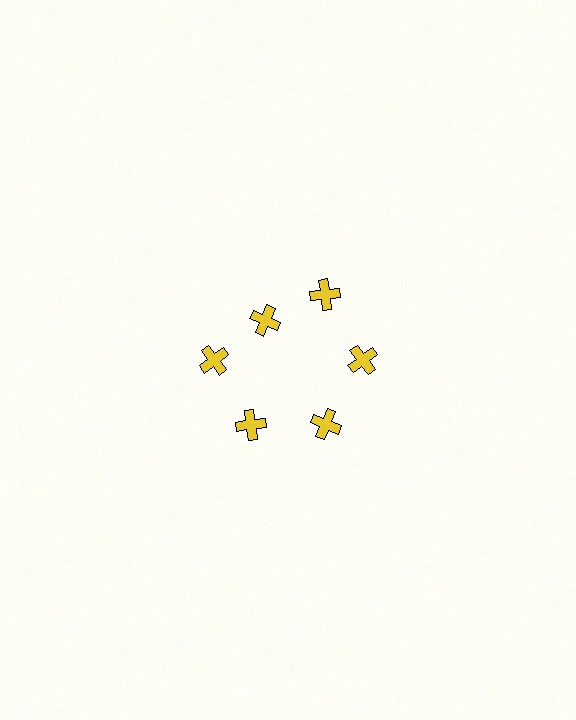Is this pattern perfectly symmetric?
No. The 6 yellow crosses are arranged in a ring, but one element near the 11 o'clock position is pulled inward toward the center, breaking the 6-fold rotational symmetry.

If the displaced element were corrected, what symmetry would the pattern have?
It would have 6-fold rotational symmetry — the pattern would map onto itself every 60 degrees.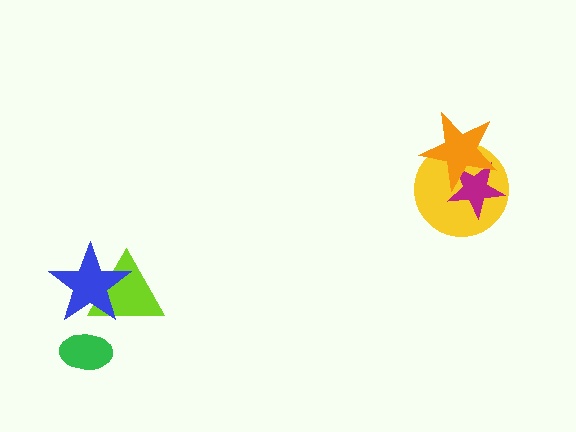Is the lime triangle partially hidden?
Yes, it is partially covered by another shape.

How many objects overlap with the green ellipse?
0 objects overlap with the green ellipse.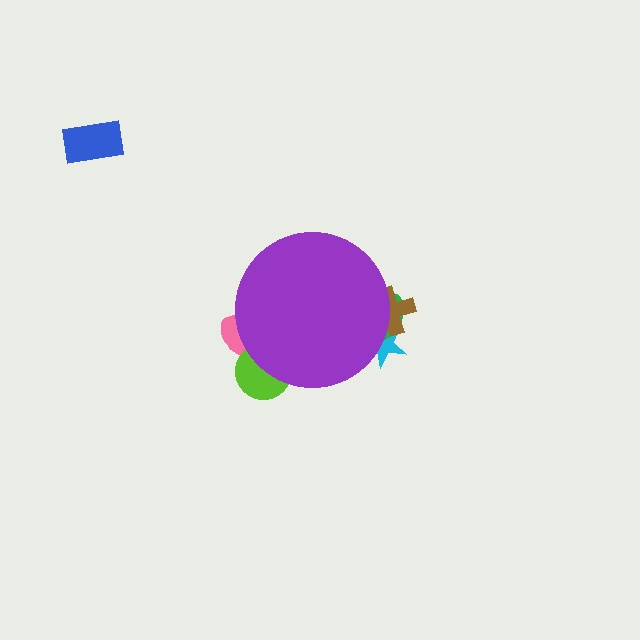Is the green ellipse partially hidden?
Yes, the green ellipse is partially hidden behind the purple circle.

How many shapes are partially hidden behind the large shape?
5 shapes are partially hidden.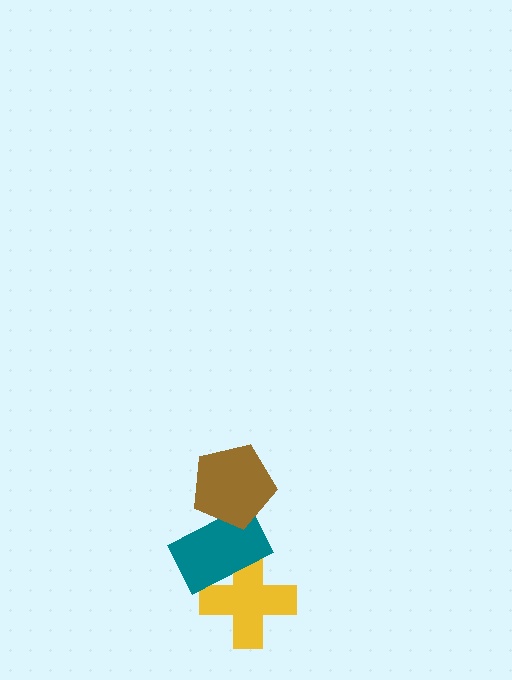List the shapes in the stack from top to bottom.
From top to bottom: the brown pentagon, the teal rectangle, the yellow cross.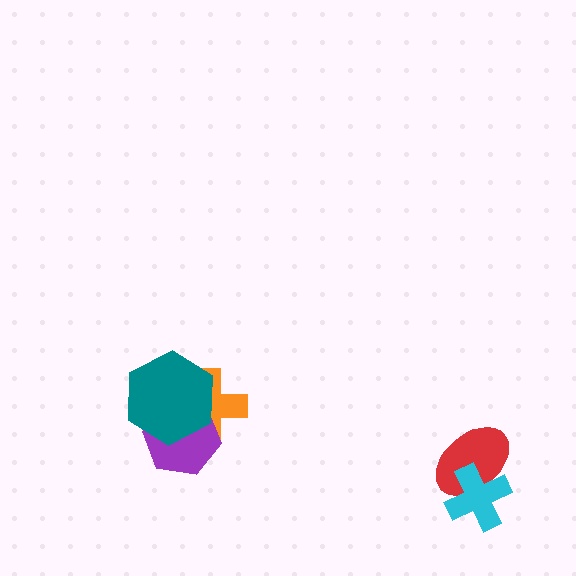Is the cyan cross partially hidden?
No, no other shape covers it.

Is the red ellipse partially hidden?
Yes, it is partially covered by another shape.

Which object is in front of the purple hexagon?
The teal hexagon is in front of the purple hexagon.